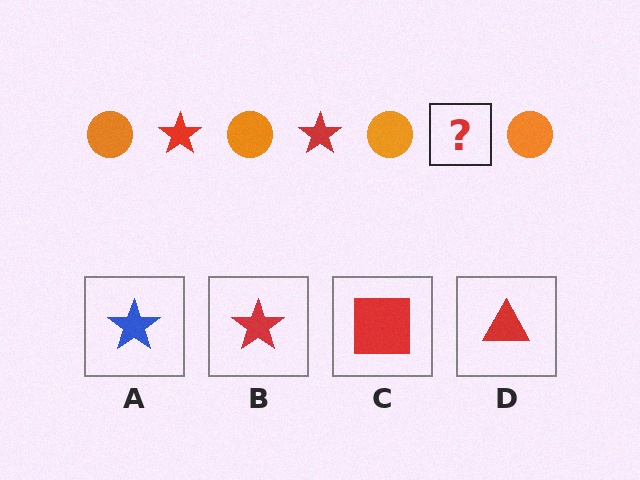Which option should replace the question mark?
Option B.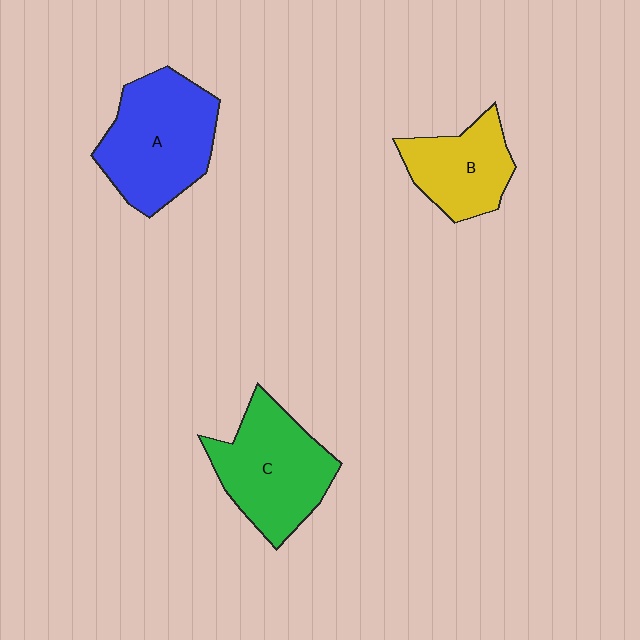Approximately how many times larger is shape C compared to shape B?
Approximately 1.4 times.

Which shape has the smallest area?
Shape B (yellow).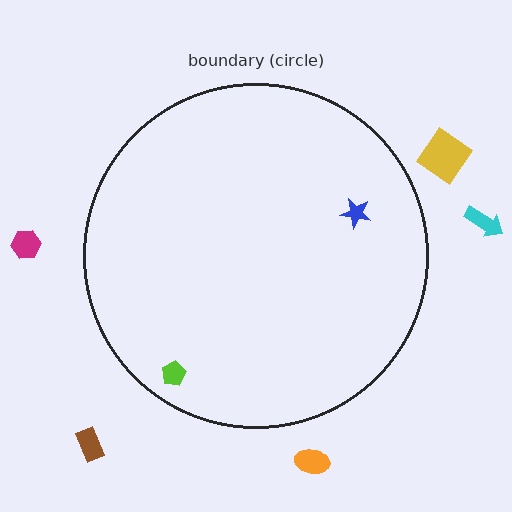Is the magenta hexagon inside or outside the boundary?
Outside.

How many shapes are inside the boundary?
2 inside, 5 outside.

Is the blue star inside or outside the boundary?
Inside.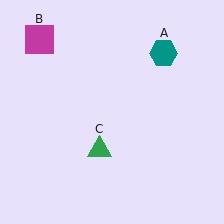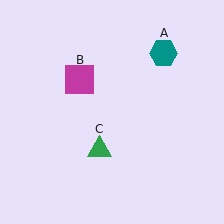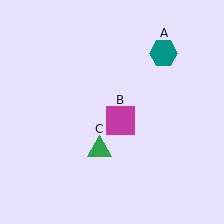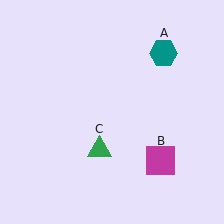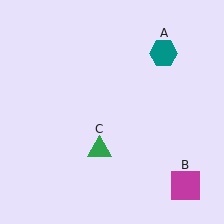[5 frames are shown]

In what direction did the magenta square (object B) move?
The magenta square (object B) moved down and to the right.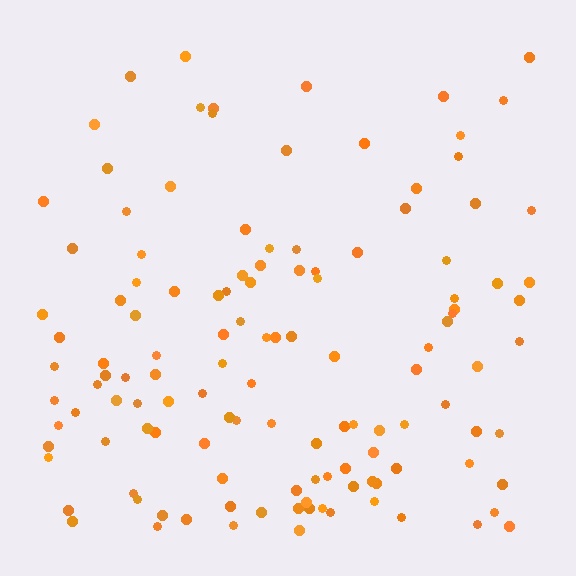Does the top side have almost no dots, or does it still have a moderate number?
Still a moderate number, just noticeably fewer than the bottom.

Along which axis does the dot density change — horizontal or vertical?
Vertical.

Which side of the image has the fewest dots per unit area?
The top.